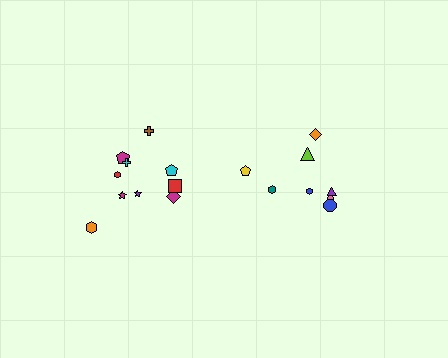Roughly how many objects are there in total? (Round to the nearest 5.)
Roughly 20 objects in total.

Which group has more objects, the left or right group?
The left group.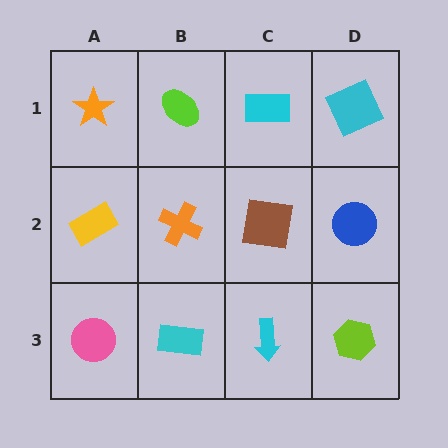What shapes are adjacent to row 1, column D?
A blue circle (row 2, column D), a cyan rectangle (row 1, column C).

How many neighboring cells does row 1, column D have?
2.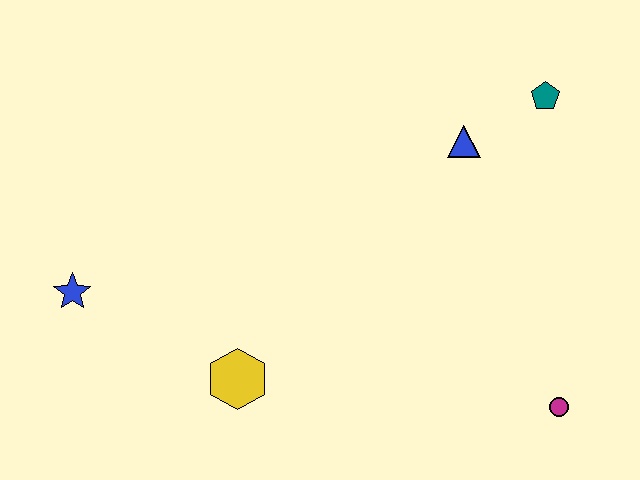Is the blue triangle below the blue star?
No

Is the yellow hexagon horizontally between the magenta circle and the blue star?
Yes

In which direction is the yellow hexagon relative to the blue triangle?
The yellow hexagon is below the blue triangle.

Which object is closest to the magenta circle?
The blue triangle is closest to the magenta circle.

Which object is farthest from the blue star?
The teal pentagon is farthest from the blue star.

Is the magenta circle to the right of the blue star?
Yes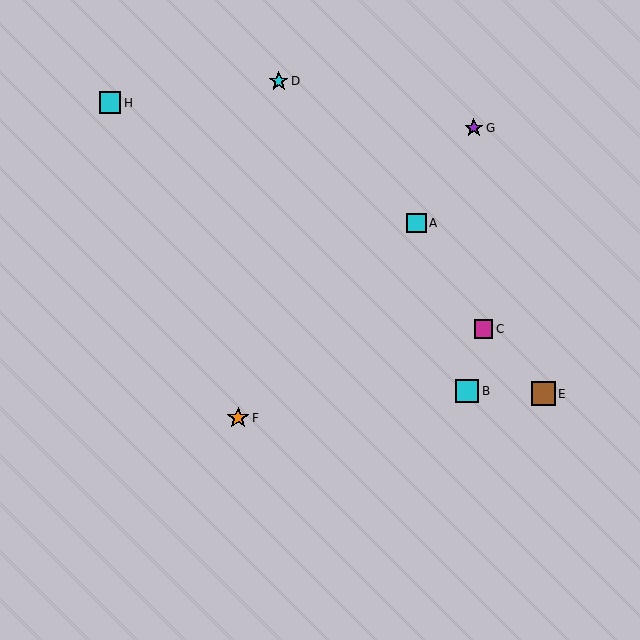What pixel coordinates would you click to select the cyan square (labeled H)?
Click at (110, 103) to select the cyan square H.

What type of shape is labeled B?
Shape B is a cyan square.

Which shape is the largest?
The brown square (labeled E) is the largest.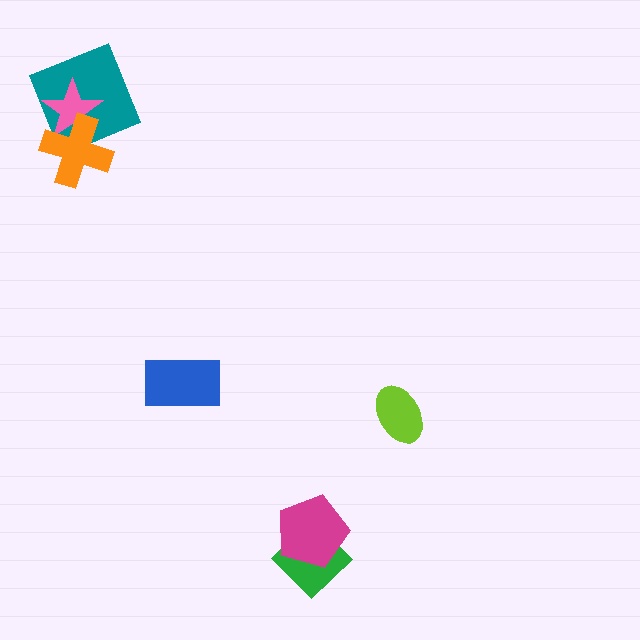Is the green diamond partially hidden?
Yes, it is partially covered by another shape.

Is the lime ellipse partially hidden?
No, no other shape covers it.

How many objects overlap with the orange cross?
2 objects overlap with the orange cross.